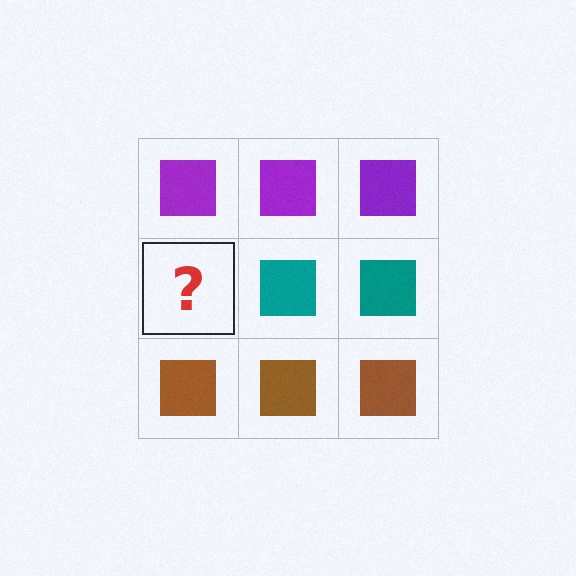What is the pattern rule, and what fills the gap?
The rule is that each row has a consistent color. The gap should be filled with a teal square.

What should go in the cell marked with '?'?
The missing cell should contain a teal square.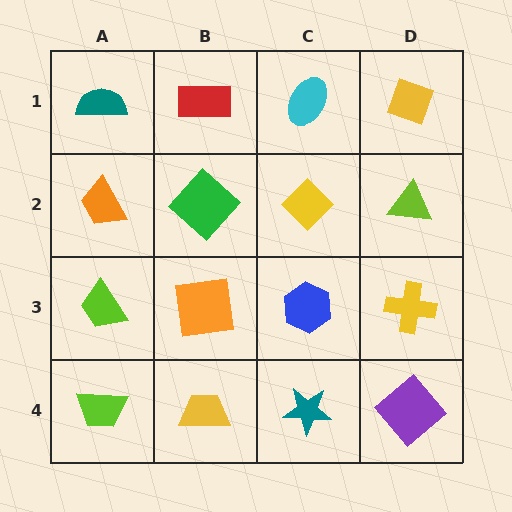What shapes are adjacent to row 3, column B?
A green diamond (row 2, column B), a yellow trapezoid (row 4, column B), a lime trapezoid (row 3, column A), a blue hexagon (row 3, column C).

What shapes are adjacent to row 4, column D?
A yellow cross (row 3, column D), a teal star (row 4, column C).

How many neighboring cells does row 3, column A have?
3.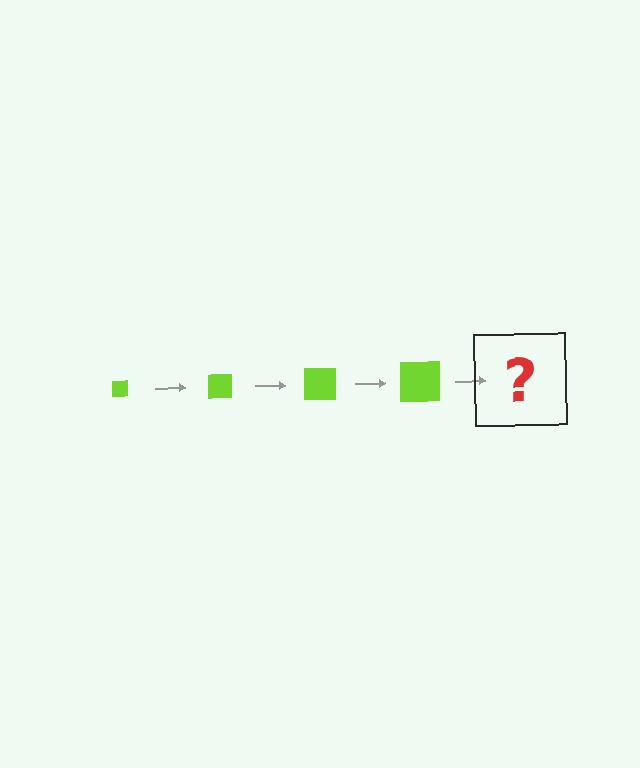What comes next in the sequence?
The next element should be a lime square, larger than the previous one.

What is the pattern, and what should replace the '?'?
The pattern is that the square gets progressively larger each step. The '?' should be a lime square, larger than the previous one.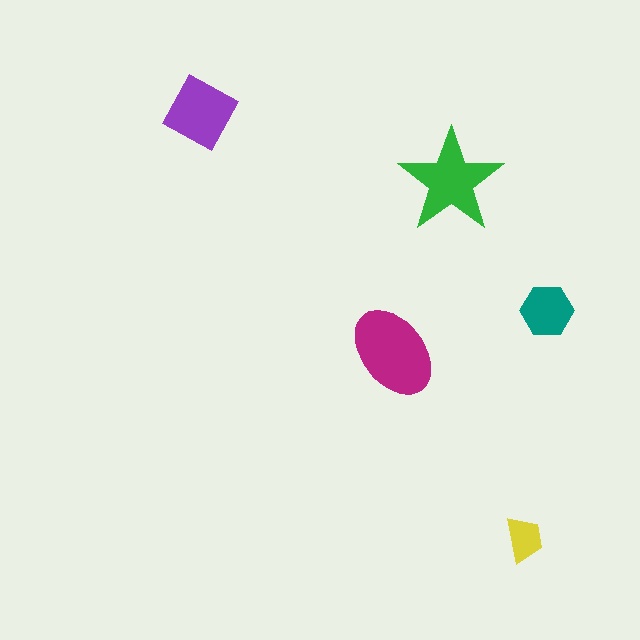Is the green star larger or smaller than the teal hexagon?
Larger.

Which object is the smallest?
The yellow trapezoid.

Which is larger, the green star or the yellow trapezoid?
The green star.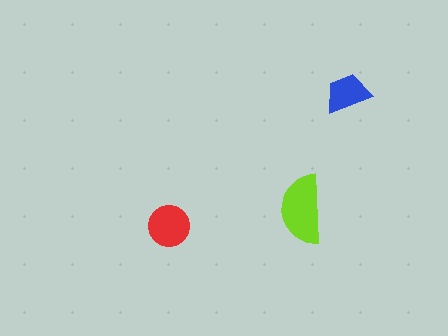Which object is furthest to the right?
The blue trapezoid is rightmost.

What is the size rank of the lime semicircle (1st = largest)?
1st.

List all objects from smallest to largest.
The blue trapezoid, the red circle, the lime semicircle.